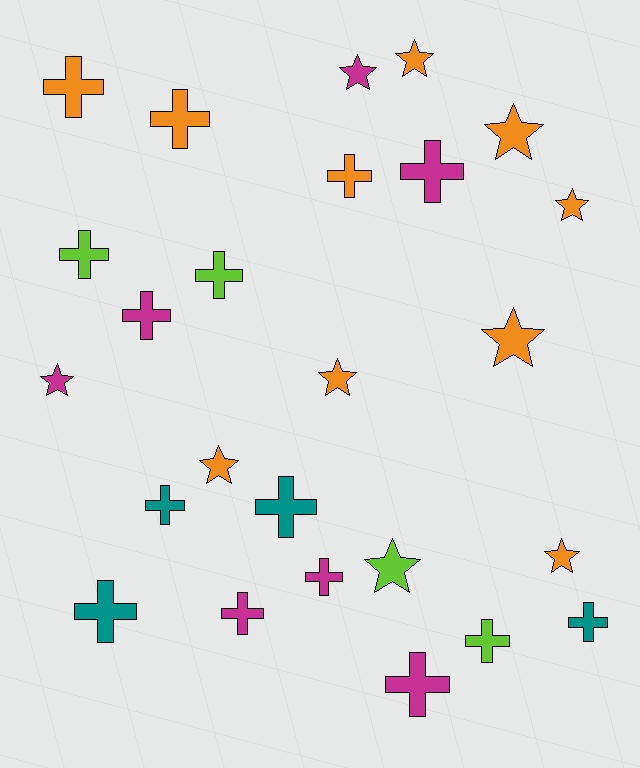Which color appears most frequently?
Orange, with 10 objects.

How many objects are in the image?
There are 25 objects.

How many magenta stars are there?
There are 2 magenta stars.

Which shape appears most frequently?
Cross, with 15 objects.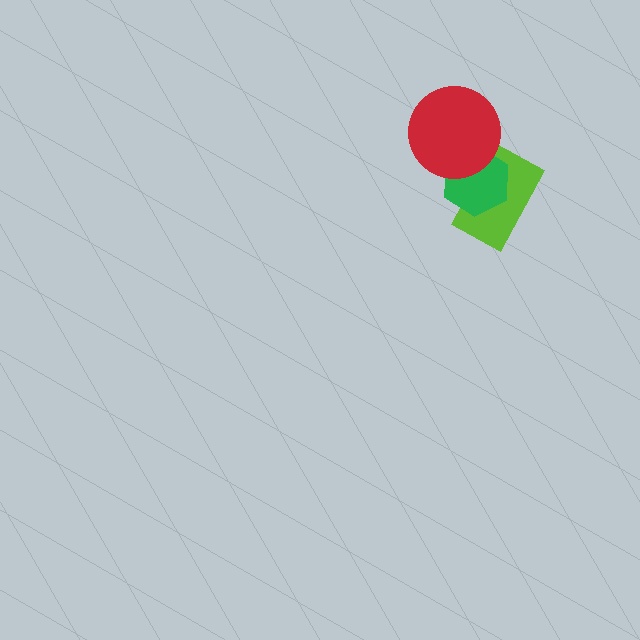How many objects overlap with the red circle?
2 objects overlap with the red circle.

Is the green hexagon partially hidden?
Yes, it is partially covered by another shape.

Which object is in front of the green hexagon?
The red circle is in front of the green hexagon.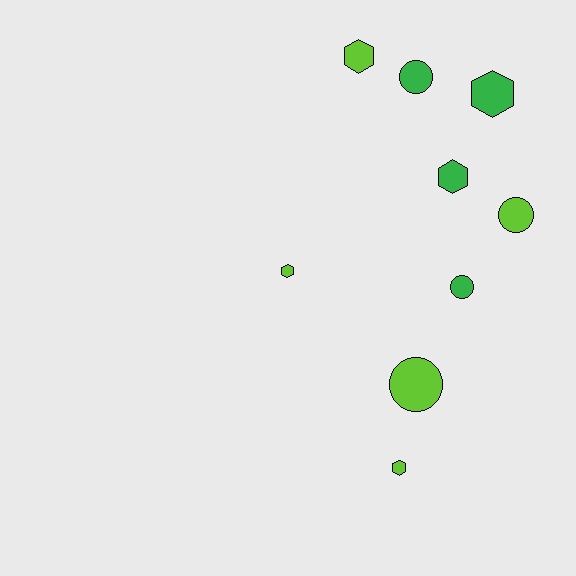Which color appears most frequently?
Lime, with 5 objects.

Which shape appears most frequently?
Hexagon, with 5 objects.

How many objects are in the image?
There are 9 objects.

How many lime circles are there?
There are 2 lime circles.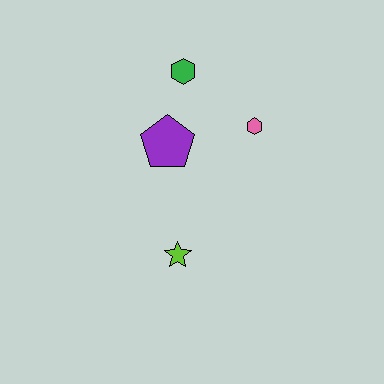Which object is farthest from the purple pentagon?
The lime star is farthest from the purple pentagon.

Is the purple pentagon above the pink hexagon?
No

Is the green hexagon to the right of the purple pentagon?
Yes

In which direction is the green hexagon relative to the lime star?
The green hexagon is above the lime star.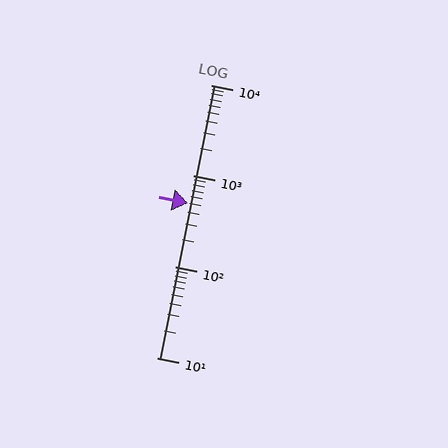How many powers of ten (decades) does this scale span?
The scale spans 3 decades, from 10 to 10000.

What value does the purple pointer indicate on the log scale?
The pointer indicates approximately 500.